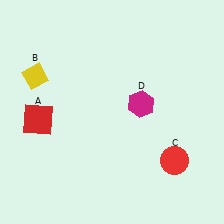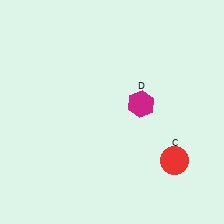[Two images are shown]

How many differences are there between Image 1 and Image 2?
There are 2 differences between the two images.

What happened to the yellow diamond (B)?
The yellow diamond (B) was removed in Image 2. It was in the top-left area of Image 1.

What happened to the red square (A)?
The red square (A) was removed in Image 2. It was in the bottom-left area of Image 1.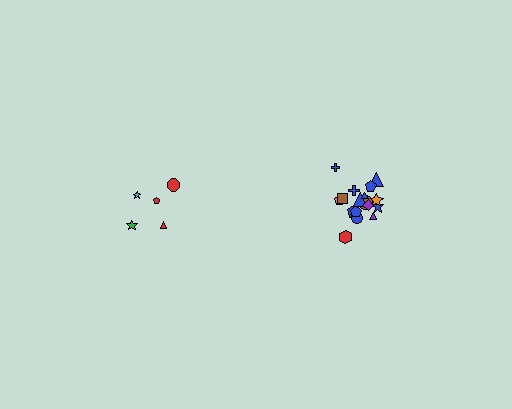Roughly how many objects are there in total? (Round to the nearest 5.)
Roughly 25 objects in total.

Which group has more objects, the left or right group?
The right group.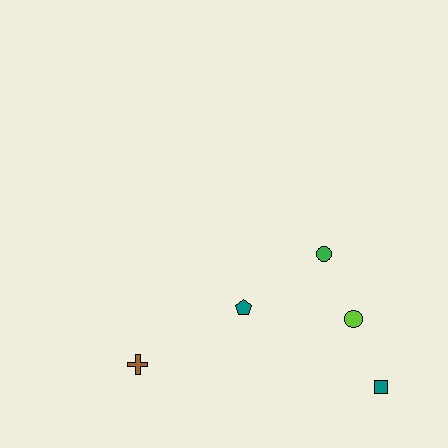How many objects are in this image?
There are 5 objects.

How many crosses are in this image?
There is 1 cross.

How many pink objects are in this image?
There are no pink objects.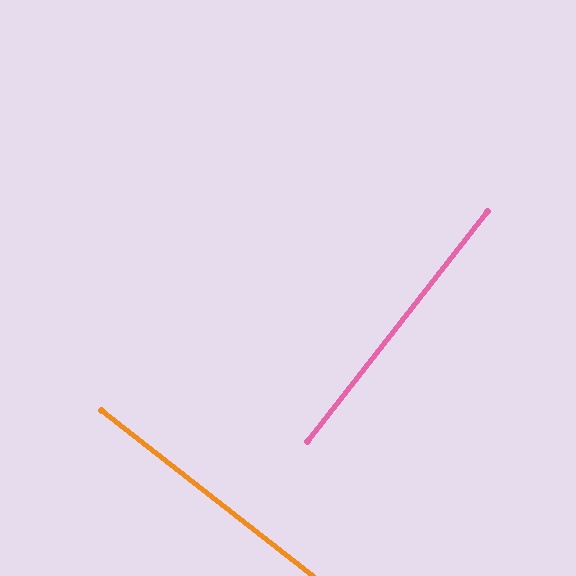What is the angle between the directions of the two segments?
Approximately 90 degrees.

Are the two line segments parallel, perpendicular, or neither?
Perpendicular — they meet at approximately 90°.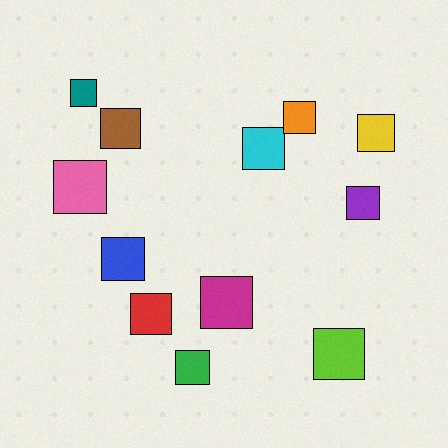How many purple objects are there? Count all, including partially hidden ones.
There is 1 purple object.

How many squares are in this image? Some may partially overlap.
There are 12 squares.